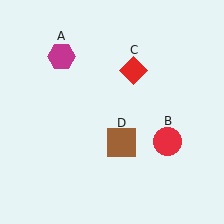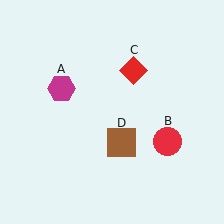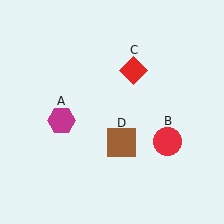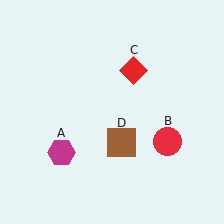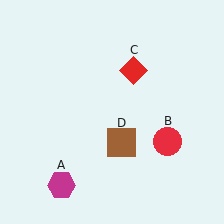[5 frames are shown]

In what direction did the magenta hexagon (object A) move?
The magenta hexagon (object A) moved down.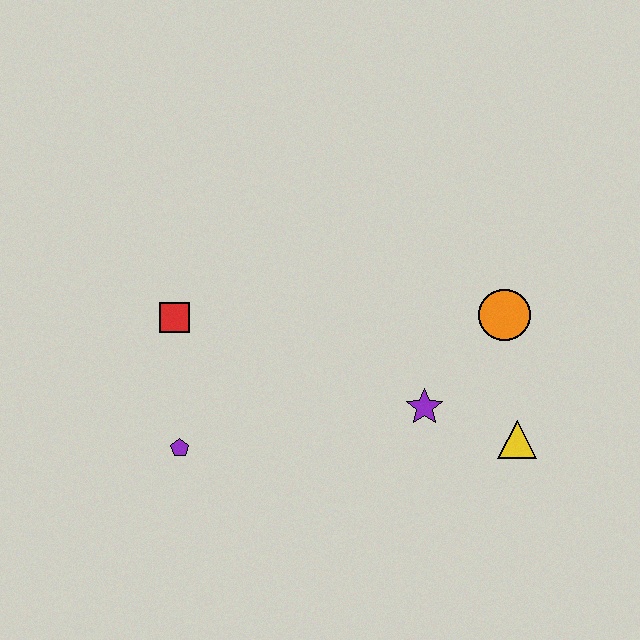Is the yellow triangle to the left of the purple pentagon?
No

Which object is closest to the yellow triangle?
The purple star is closest to the yellow triangle.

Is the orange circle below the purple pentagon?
No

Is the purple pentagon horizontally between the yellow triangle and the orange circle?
No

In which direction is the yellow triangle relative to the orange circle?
The yellow triangle is below the orange circle.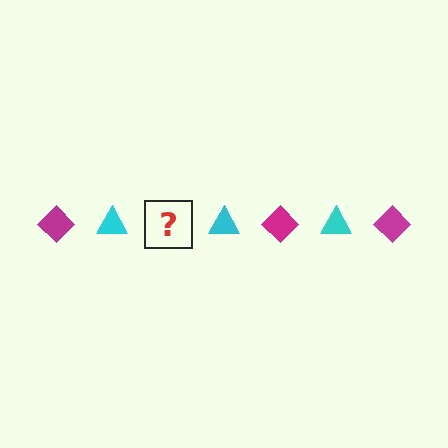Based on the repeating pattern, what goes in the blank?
The blank should be a magenta diamond.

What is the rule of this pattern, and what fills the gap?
The rule is that the pattern alternates between magenta diamond and cyan triangle. The gap should be filled with a magenta diamond.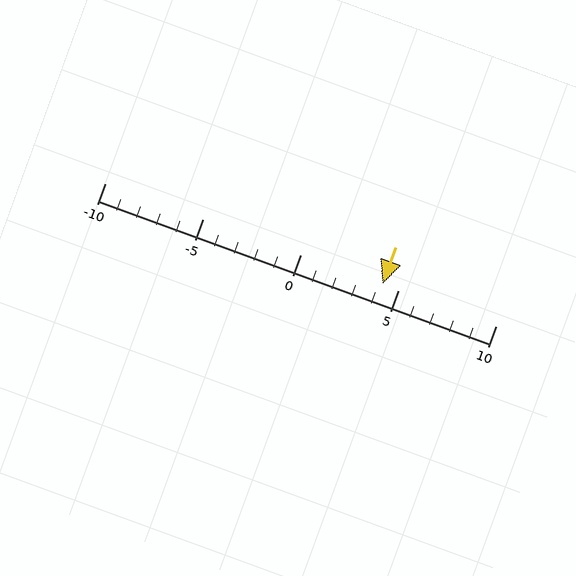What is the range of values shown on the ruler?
The ruler shows values from -10 to 10.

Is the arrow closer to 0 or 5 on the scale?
The arrow is closer to 5.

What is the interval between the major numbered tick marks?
The major tick marks are spaced 5 units apart.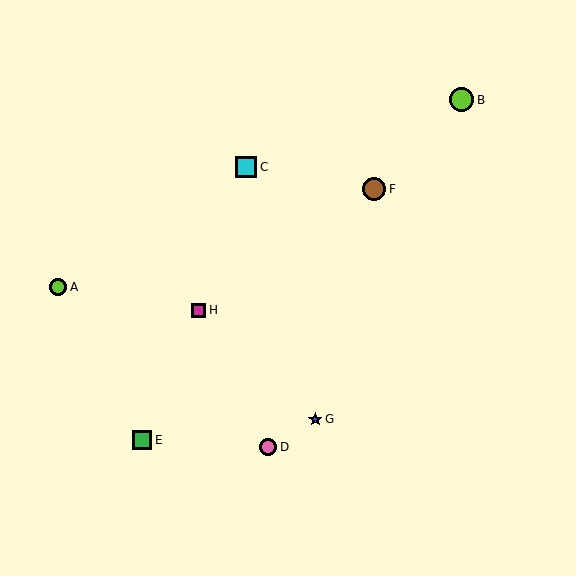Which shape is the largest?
The lime circle (labeled B) is the largest.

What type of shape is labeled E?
Shape E is a green square.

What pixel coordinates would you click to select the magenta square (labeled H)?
Click at (199, 310) to select the magenta square H.